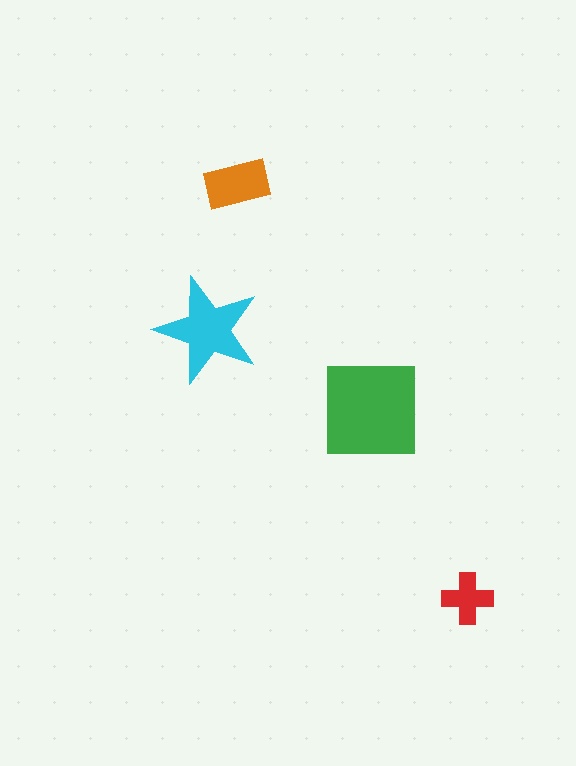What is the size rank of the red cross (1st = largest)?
4th.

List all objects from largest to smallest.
The green square, the cyan star, the orange rectangle, the red cross.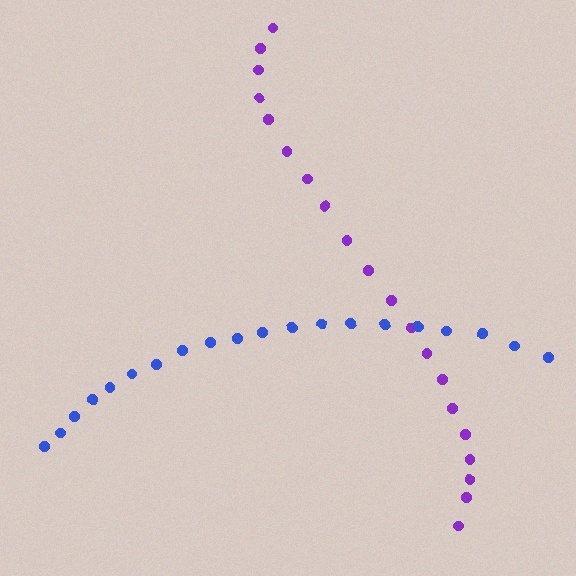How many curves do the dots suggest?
There are 2 distinct paths.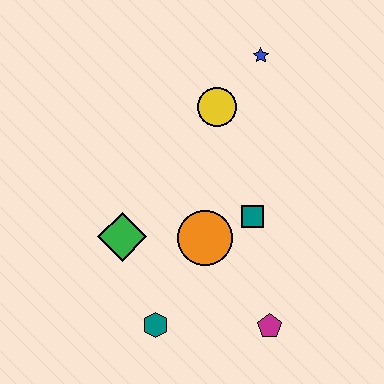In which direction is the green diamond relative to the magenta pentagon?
The green diamond is to the left of the magenta pentagon.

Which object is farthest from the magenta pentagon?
The blue star is farthest from the magenta pentagon.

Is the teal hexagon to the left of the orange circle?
Yes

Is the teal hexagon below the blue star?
Yes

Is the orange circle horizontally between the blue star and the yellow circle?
No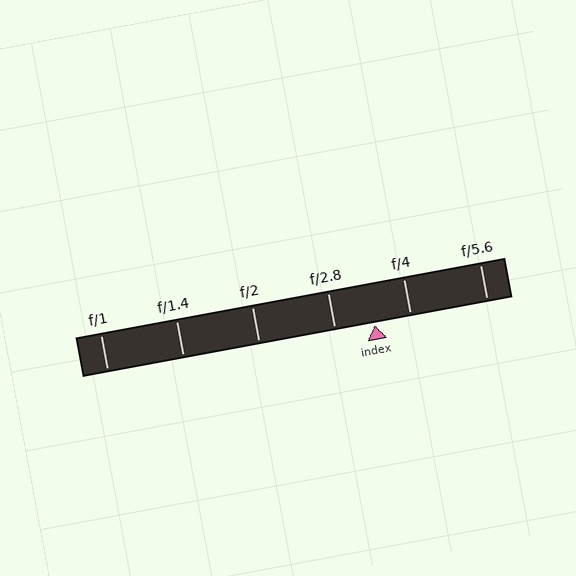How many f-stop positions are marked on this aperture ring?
There are 6 f-stop positions marked.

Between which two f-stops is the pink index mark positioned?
The index mark is between f/2.8 and f/4.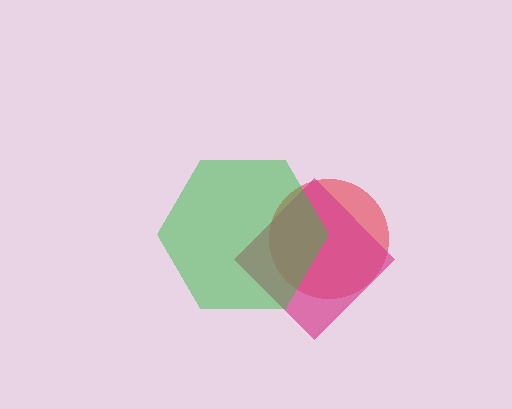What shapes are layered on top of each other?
The layered shapes are: a red circle, a magenta diamond, a green hexagon.